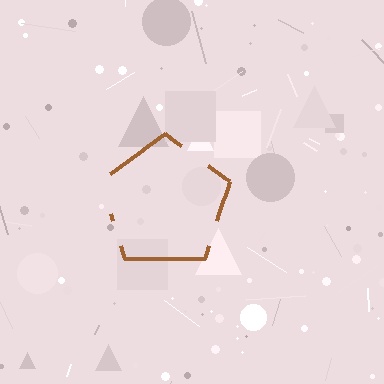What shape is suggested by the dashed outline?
The dashed outline suggests a pentagon.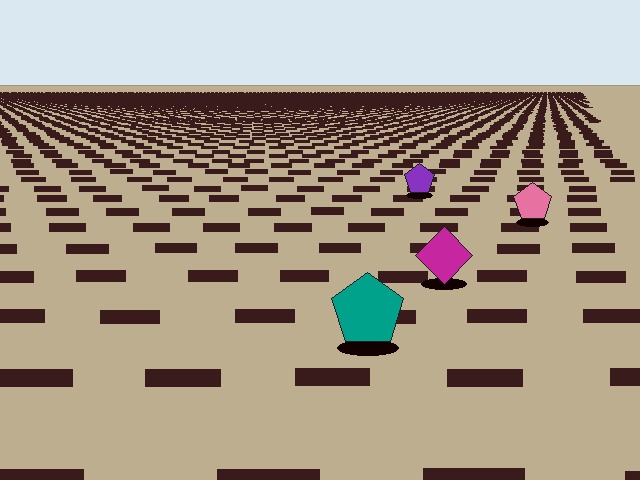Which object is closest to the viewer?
The teal pentagon is closest. The texture marks near it are larger and more spread out.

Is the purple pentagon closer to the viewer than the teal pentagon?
No. The teal pentagon is closer — you can tell from the texture gradient: the ground texture is coarser near it.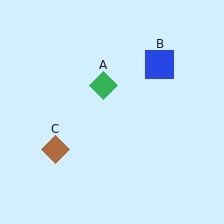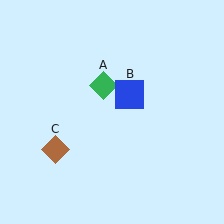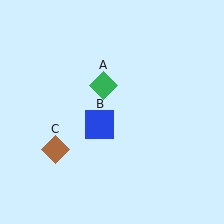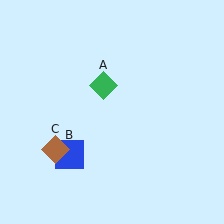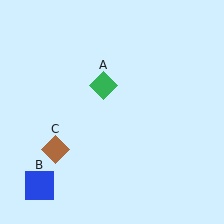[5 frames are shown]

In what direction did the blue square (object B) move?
The blue square (object B) moved down and to the left.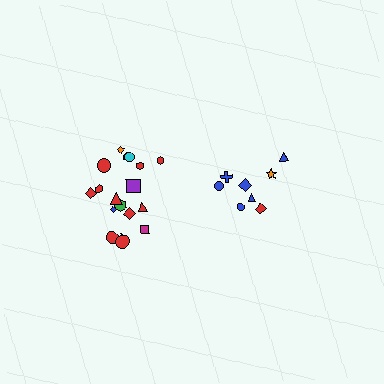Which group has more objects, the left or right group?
The left group.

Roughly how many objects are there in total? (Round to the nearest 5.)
Roughly 25 objects in total.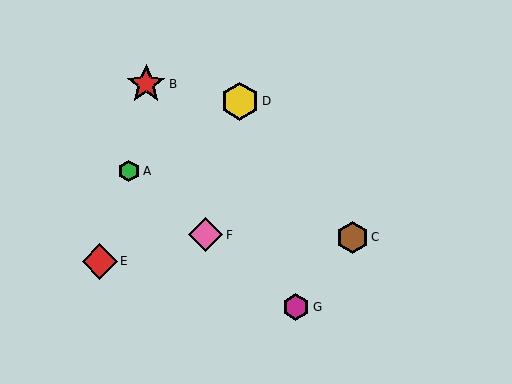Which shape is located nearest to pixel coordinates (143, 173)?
The green hexagon (labeled A) at (129, 171) is nearest to that location.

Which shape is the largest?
The red star (labeled B) is the largest.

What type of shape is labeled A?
Shape A is a green hexagon.